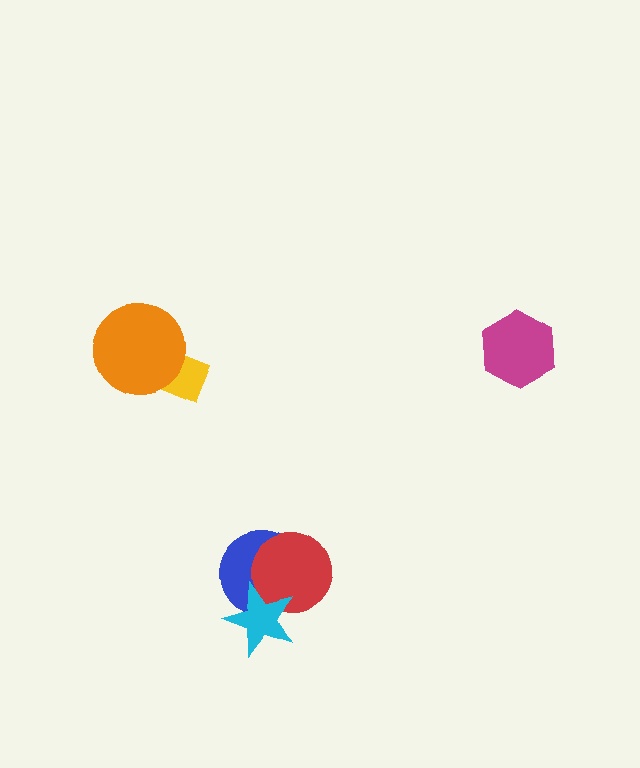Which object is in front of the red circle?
The cyan star is in front of the red circle.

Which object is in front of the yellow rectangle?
The orange circle is in front of the yellow rectangle.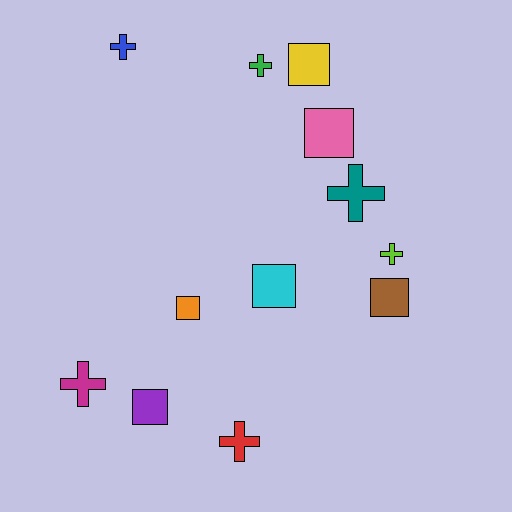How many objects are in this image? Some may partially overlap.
There are 12 objects.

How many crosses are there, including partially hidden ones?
There are 6 crosses.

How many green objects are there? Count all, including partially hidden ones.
There is 1 green object.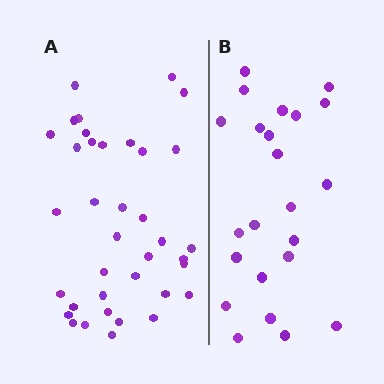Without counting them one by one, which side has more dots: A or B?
Region A (the left region) has more dots.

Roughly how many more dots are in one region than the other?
Region A has approximately 15 more dots than region B.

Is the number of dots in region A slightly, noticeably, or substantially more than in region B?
Region A has substantially more. The ratio is roughly 1.6 to 1.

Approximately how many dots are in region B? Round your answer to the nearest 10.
About 20 dots. (The exact count is 23, which rounds to 20.)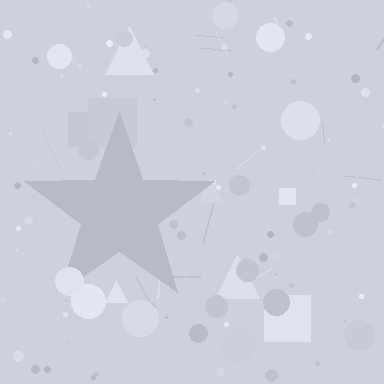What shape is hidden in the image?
A star is hidden in the image.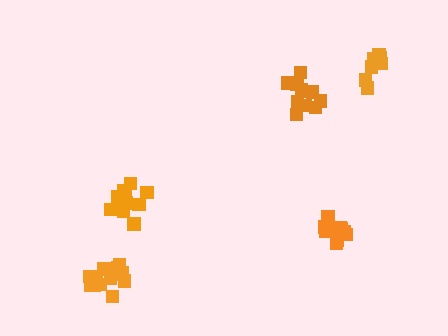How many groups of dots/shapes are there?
There are 5 groups.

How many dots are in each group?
Group 1: 11 dots, Group 2: 11 dots, Group 3: 12 dots, Group 4: 13 dots, Group 5: 7 dots (54 total).